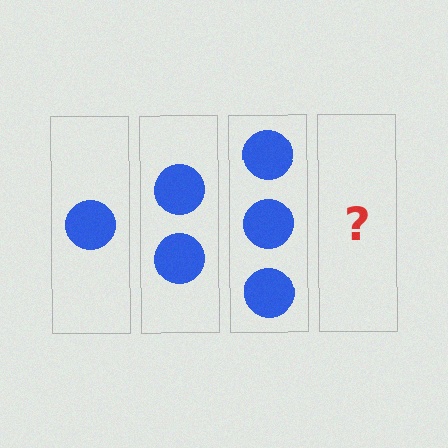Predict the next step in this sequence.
The next step is 4 circles.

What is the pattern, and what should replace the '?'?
The pattern is that each step adds one more circle. The '?' should be 4 circles.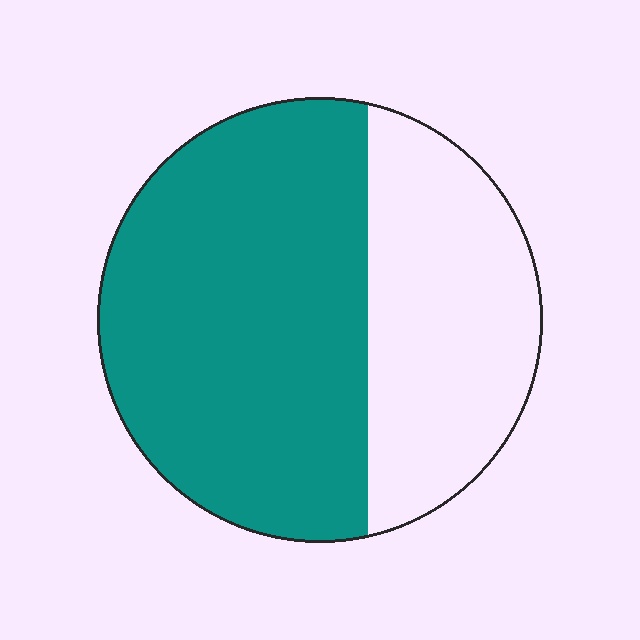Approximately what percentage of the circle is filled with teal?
Approximately 65%.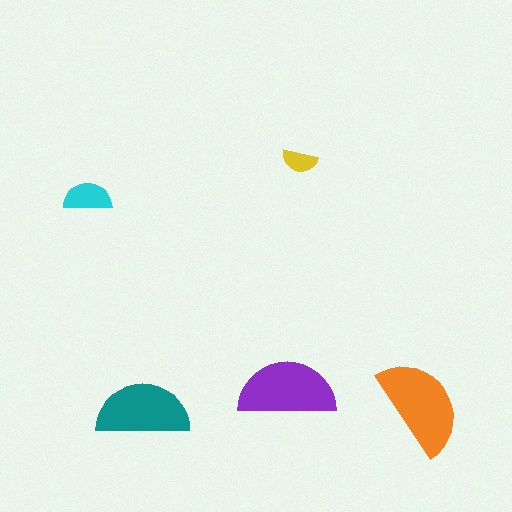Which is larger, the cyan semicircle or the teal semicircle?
The teal one.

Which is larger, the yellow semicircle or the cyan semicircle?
The cyan one.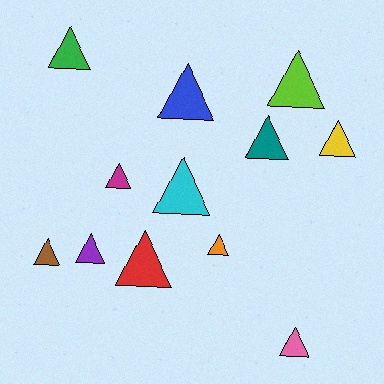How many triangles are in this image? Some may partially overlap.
There are 12 triangles.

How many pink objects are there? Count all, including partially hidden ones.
There is 1 pink object.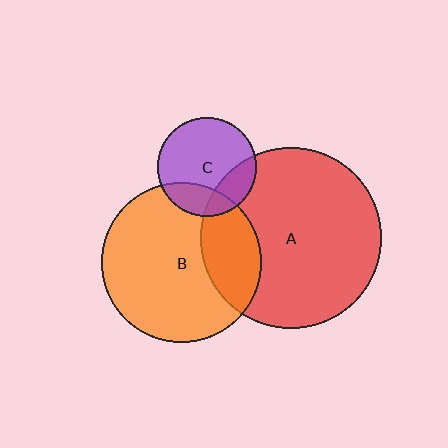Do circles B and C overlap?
Yes.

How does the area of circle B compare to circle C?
Approximately 2.7 times.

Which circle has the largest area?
Circle A (red).